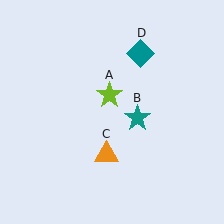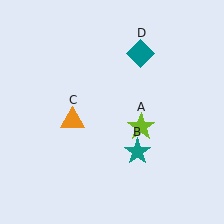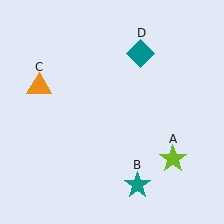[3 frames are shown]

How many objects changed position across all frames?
3 objects changed position: lime star (object A), teal star (object B), orange triangle (object C).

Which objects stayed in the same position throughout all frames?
Teal diamond (object D) remained stationary.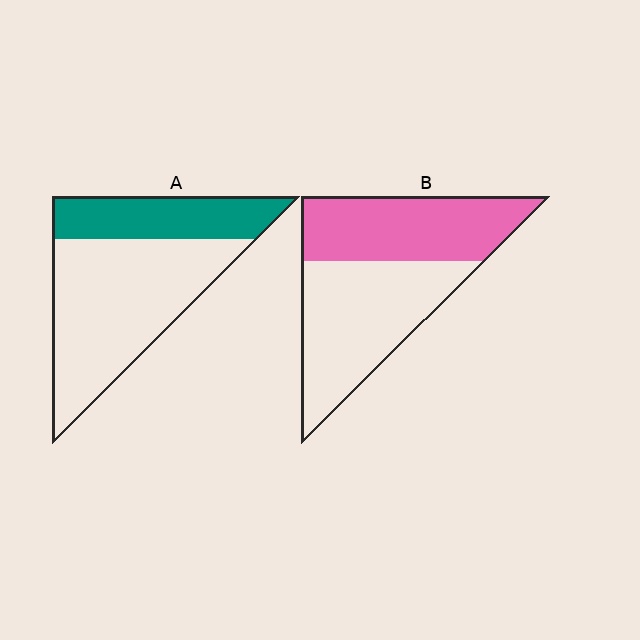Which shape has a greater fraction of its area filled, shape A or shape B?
Shape B.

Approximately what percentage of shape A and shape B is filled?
A is approximately 30% and B is approximately 45%.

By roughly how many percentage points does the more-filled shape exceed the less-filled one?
By roughly 15 percentage points (B over A).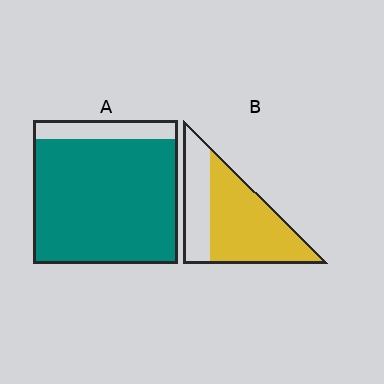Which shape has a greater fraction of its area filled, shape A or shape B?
Shape A.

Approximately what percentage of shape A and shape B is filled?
A is approximately 85% and B is approximately 65%.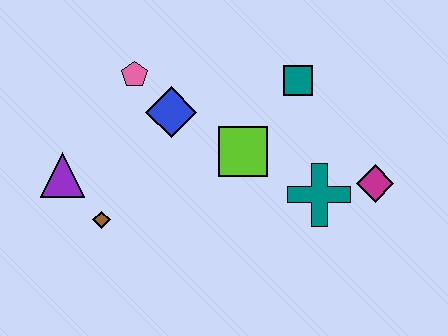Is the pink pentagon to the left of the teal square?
Yes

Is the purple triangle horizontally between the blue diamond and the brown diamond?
No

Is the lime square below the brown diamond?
No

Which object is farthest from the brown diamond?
The magenta diamond is farthest from the brown diamond.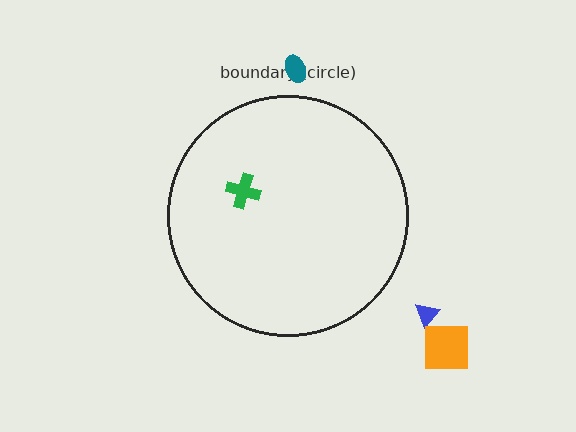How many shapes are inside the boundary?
1 inside, 3 outside.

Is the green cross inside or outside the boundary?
Inside.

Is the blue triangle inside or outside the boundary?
Outside.